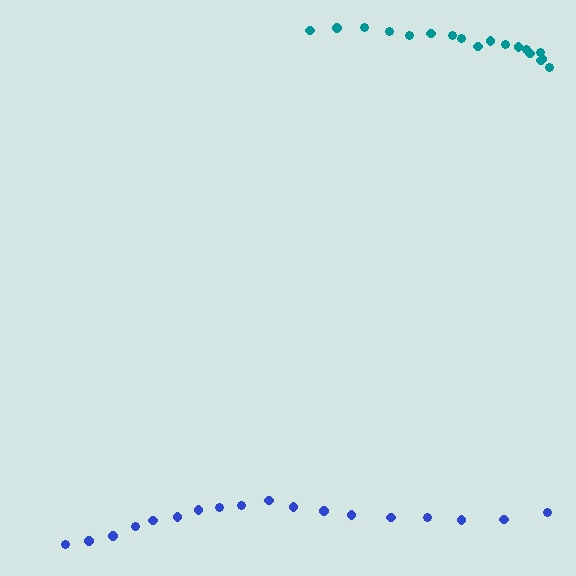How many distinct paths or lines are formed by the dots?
There are 2 distinct paths.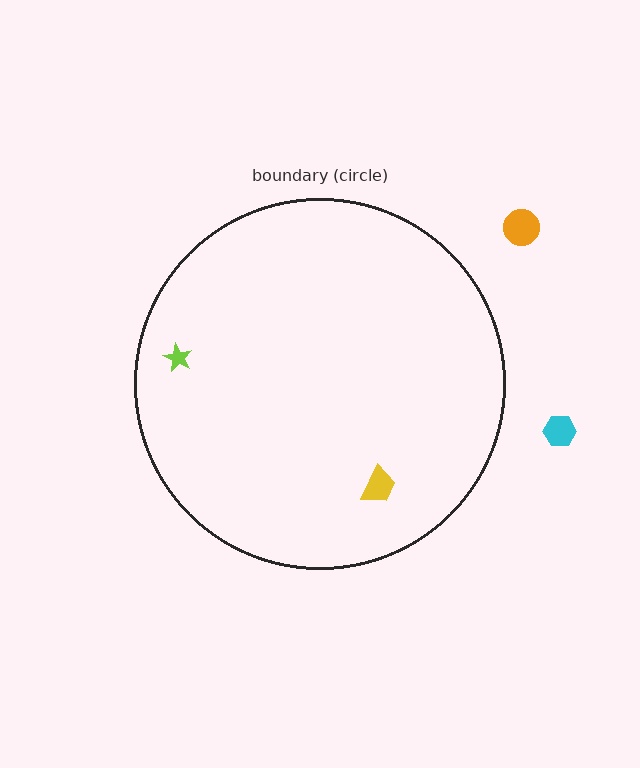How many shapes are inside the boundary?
2 inside, 2 outside.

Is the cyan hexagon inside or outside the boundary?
Outside.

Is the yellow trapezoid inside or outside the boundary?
Inside.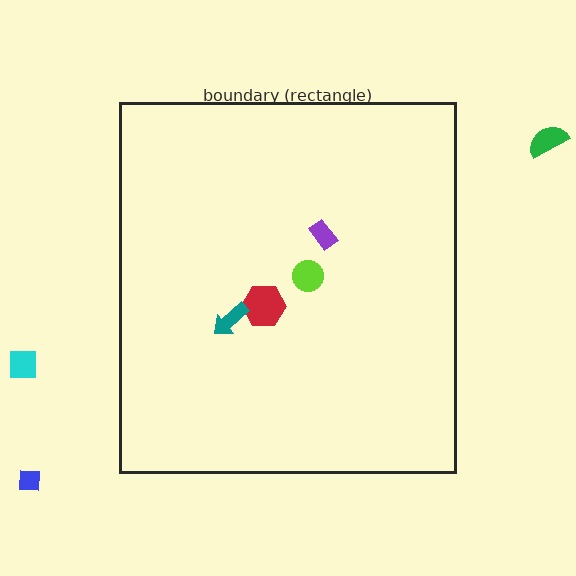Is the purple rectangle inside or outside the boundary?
Inside.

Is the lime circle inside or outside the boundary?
Inside.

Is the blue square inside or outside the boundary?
Outside.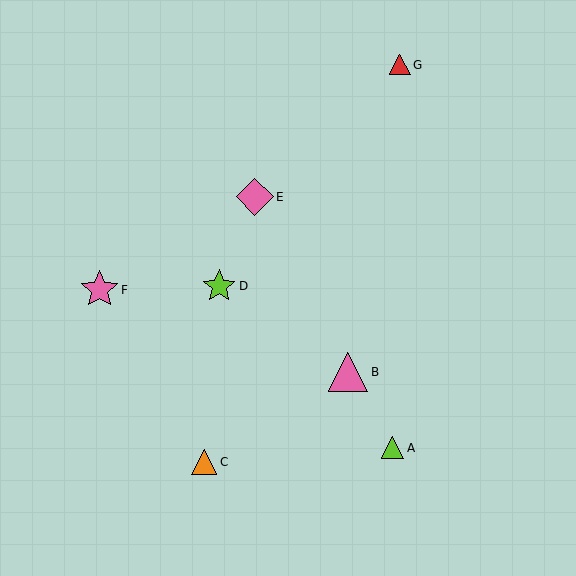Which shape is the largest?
The pink triangle (labeled B) is the largest.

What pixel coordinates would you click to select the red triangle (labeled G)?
Click at (400, 65) to select the red triangle G.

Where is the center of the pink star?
The center of the pink star is at (100, 290).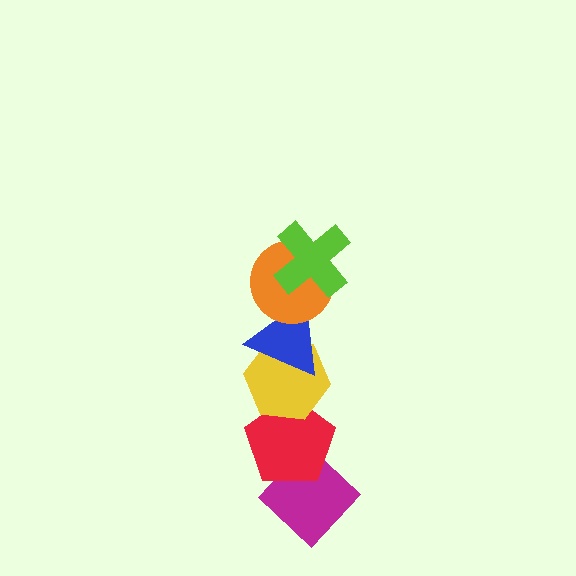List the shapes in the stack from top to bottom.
From top to bottom: the lime cross, the orange circle, the blue triangle, the yellow hexagon, the red pentagon, the magenta diamond.